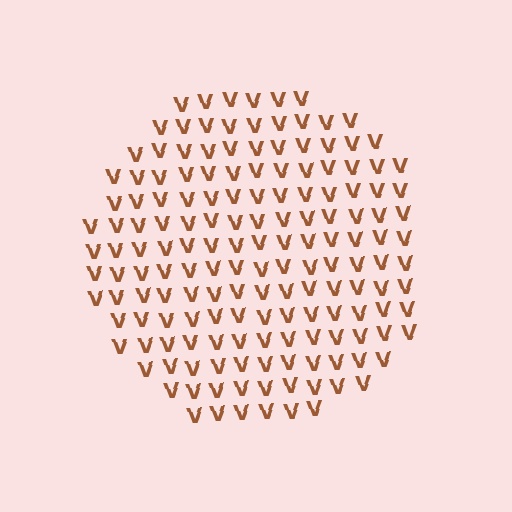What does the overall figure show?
The overall figure shows a circle.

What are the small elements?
The small elements are letter V's.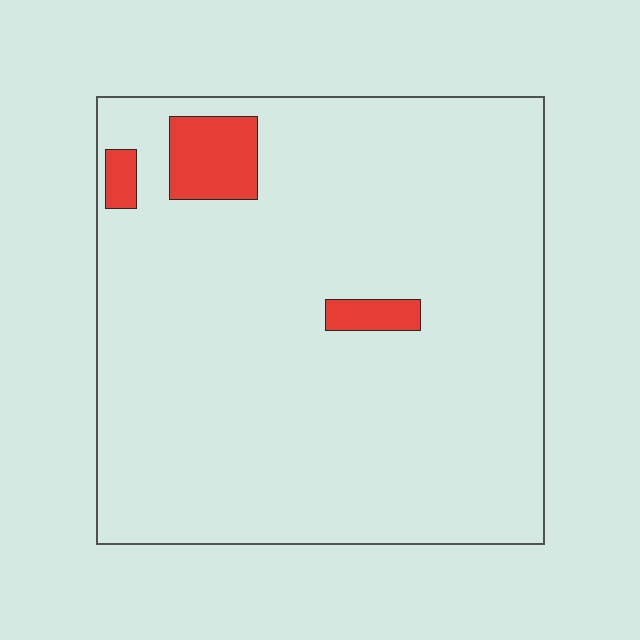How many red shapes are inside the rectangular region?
3.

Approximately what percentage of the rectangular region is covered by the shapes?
Approximately 5%.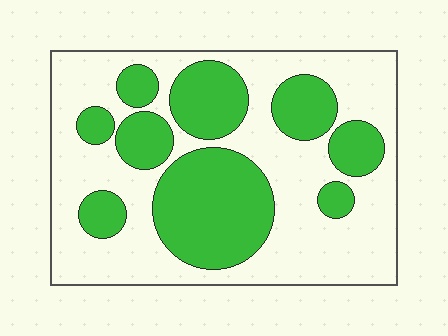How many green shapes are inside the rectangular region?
9.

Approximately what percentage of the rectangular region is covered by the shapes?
Approximately 40%.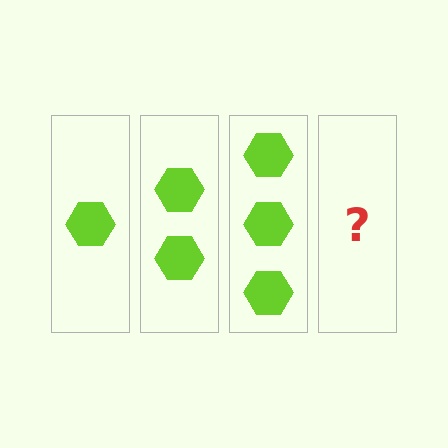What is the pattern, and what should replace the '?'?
The pattern is that each step adds one more hexagon. The '?' should be 4 hexagons.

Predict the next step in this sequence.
The next step is 4 hexagons.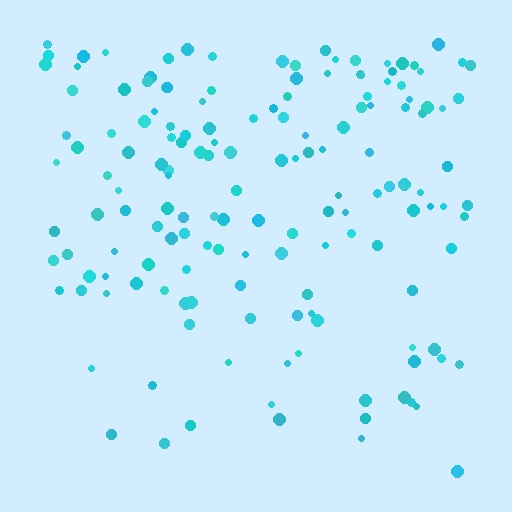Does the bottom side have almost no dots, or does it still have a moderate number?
Still a moderate number, just noticeably fewer than the top.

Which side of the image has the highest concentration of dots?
The top.